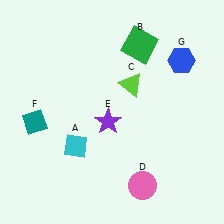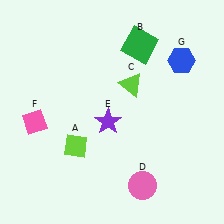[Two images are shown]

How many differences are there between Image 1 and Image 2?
There are 2 differences between the two images.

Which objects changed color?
A changed from cyan to lime. F changed from teal to pink.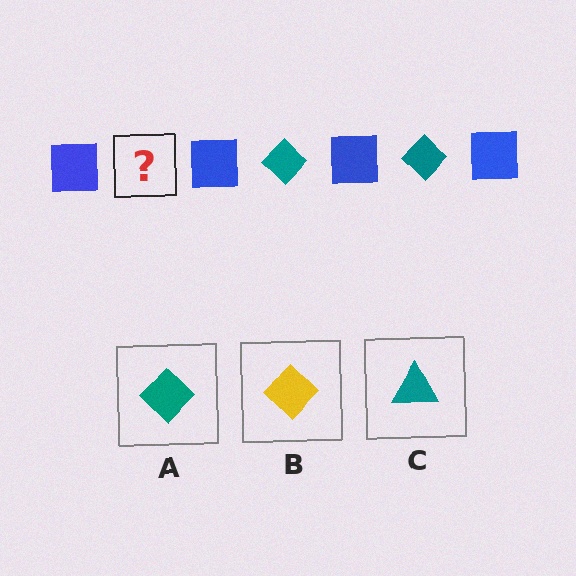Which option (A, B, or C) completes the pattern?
A.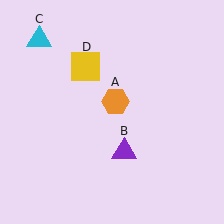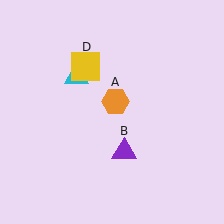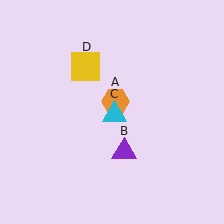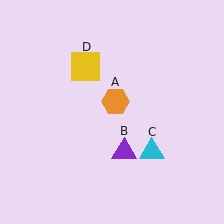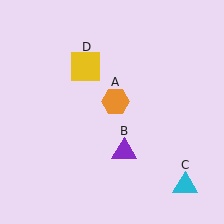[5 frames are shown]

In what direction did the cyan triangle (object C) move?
The cyan triangle (object C) moved down and to the right.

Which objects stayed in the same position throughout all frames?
Orange hexagon (object A) and purple triangle (object B) and yellow square (object D) remained stationary.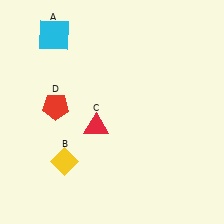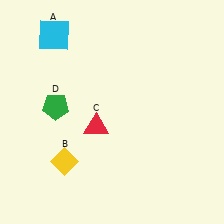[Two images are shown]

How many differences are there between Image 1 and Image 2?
There is 1 difference between the two images.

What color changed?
The pentagon (D) changed from red in Image 1 to green in Image 2.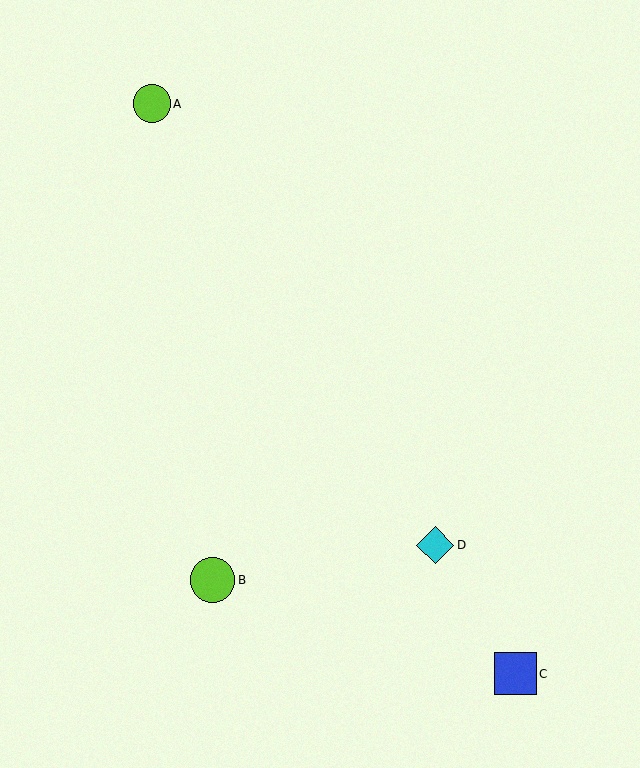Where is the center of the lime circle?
The center of the lime circle is at (212, 580).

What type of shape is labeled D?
Shape D is a cyan diamond.